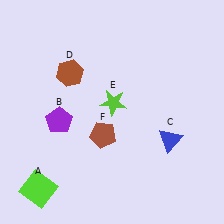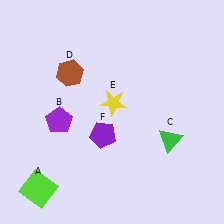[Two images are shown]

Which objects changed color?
C changed from blue to green. E changed from lime to yellow. F changed from brown to purple.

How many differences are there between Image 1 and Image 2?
There are 3 differences between the two images.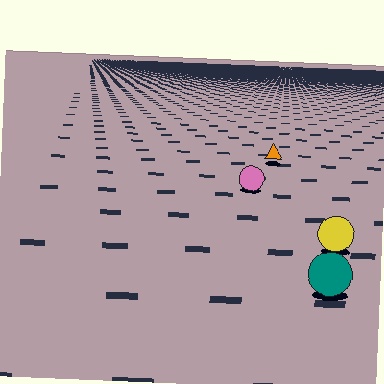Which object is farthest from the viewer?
The orange triangle is farthest from the viewer. It appears smaller and the ground texture around it is denser.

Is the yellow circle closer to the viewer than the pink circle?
Yes. The yellow circle is closer — you can tell from the texture gradient: the ground texture is coarser near it.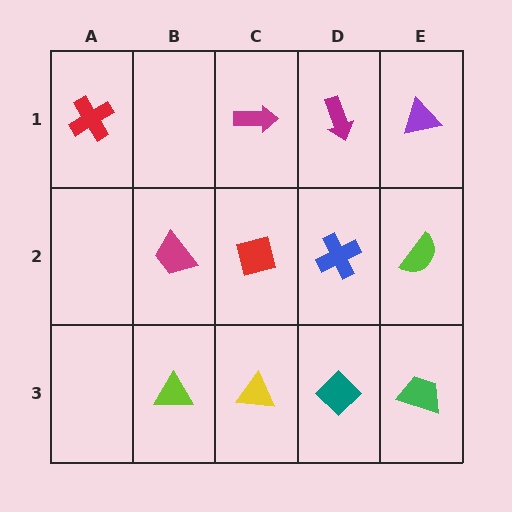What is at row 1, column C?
A magenta arrow.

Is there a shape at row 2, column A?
No, that cell is empty.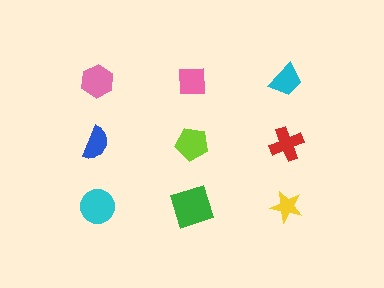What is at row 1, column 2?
A pink square.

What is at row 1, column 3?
A cyan trapezoid.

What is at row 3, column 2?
A green square.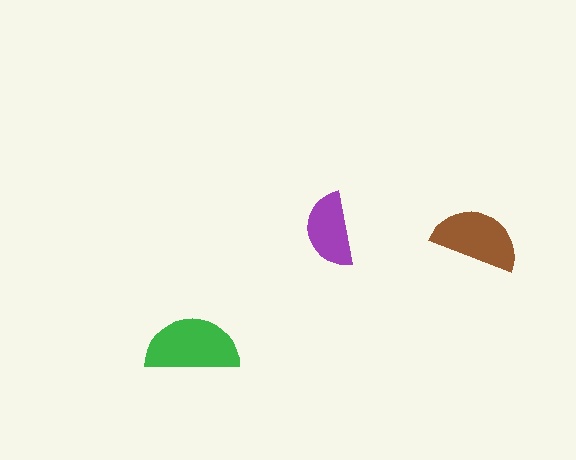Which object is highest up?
The purple semicircle is topmost.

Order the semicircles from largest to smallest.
the green one, the brown one, the purple one.